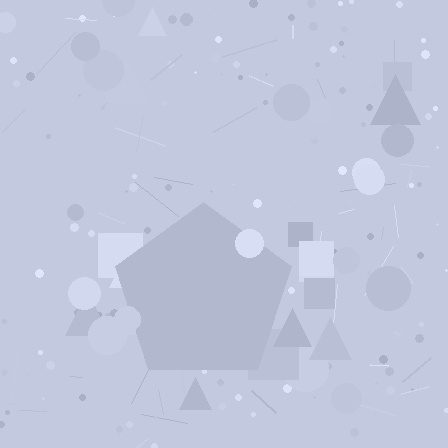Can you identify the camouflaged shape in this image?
The camouflaged shape is a pentagon.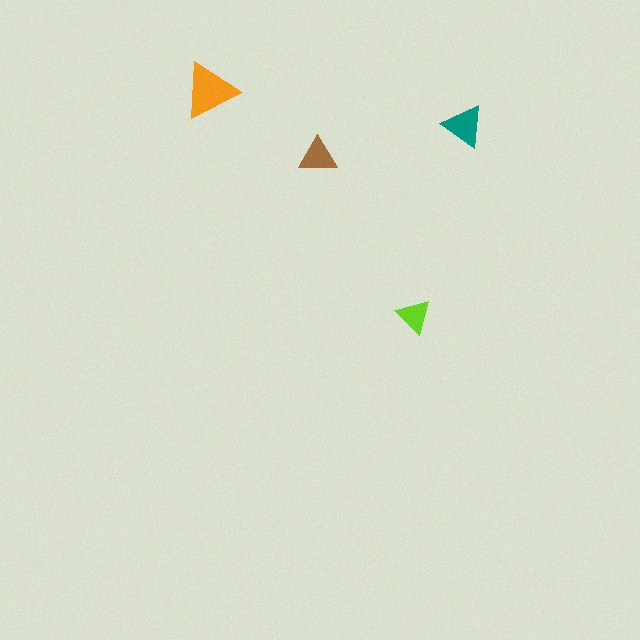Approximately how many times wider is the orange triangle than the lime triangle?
About 1.5 times wider.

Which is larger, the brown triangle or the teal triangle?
The teal one.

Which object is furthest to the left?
The orange triangle is leftmost.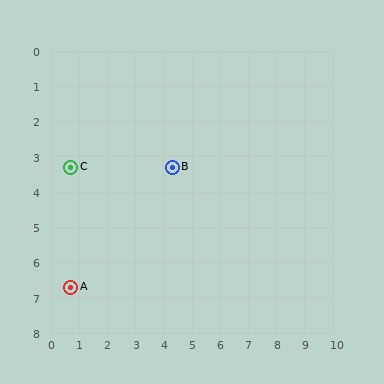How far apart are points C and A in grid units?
Points C and A are about 3.4 grid units apart.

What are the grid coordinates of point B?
Point B is at approximately (4.3, 3.3).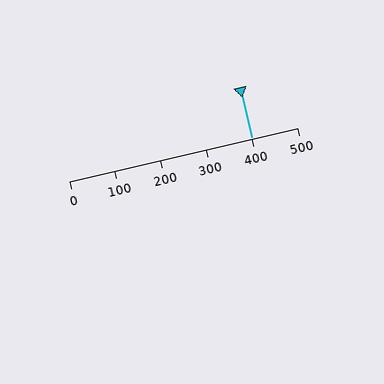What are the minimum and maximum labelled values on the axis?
The axis runs from 0 to 500.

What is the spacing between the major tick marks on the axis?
The major ticks are spaced 100 apart.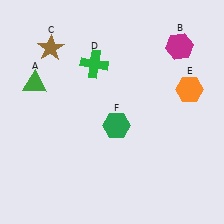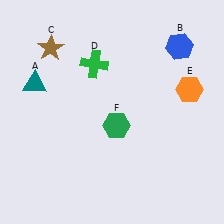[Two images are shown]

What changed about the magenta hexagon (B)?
In Image 1, B is magenta. In Image 2, it changed to blue.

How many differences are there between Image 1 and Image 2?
There are 2 differences between the two images.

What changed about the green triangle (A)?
In Image 1, A is green. In Image 2, it changed to teal.